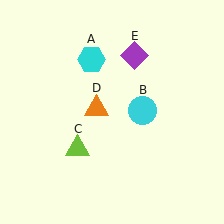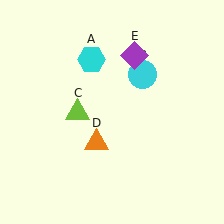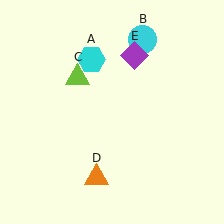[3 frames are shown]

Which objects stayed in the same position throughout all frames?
Cyan hexagon (object A) and purple diamond (object E) remained stationary.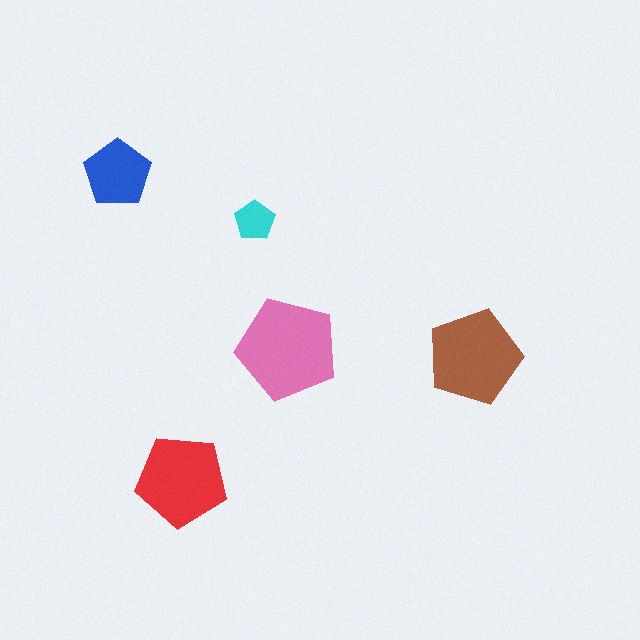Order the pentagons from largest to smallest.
the pink one, the brown one, the red one, the blue one, the cyan one.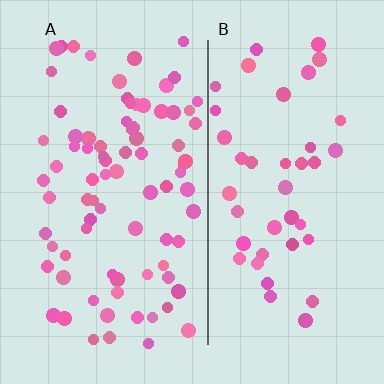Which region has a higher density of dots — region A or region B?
A (the left).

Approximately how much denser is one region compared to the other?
Approximately 1.9× — region A over region B.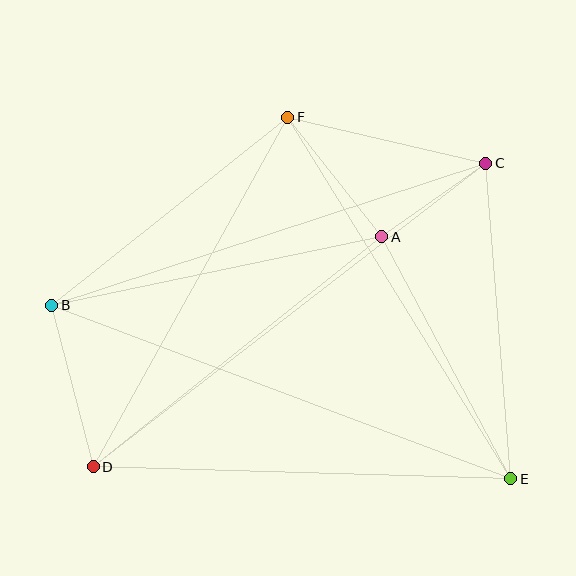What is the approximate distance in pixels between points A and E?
The distance between A and E is approximately 274 pixels.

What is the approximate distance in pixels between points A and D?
The distance between A and D is approximately 369 pixels.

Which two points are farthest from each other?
Points C and D are farthest from each other.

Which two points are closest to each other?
Points A and C are closest to each other.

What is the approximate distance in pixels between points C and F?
The distance between C and F is approximately 203 pixels.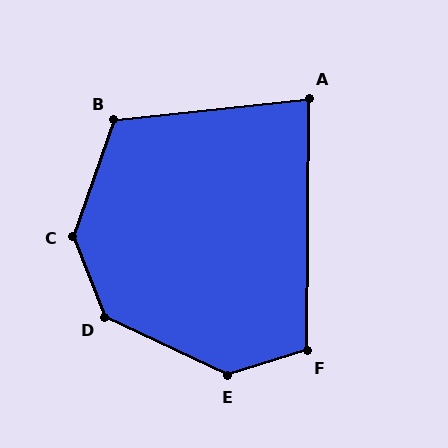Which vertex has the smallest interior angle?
A, at approximately 83 degrees.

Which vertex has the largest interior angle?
C, at approximately 139 degrees.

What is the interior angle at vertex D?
Approximately 137 degrees (obtuse).